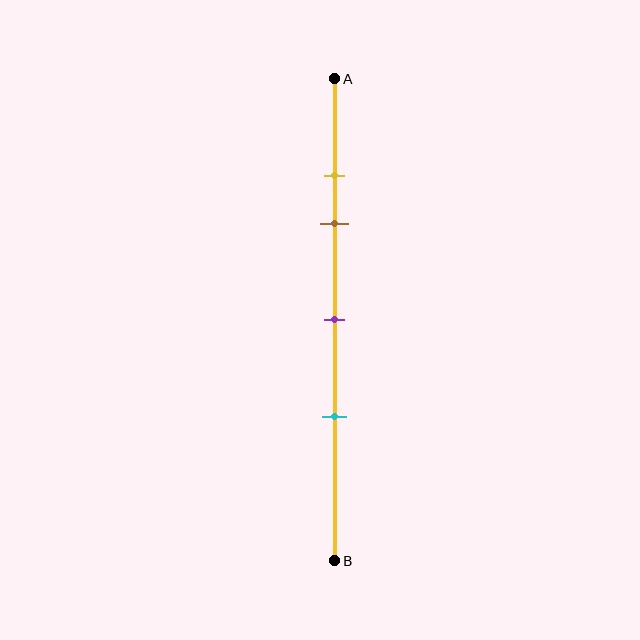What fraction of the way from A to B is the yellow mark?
The yellow mark is approximately 20% (0.2) of the way from A to B.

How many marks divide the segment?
There are 4 marks dividing the segment.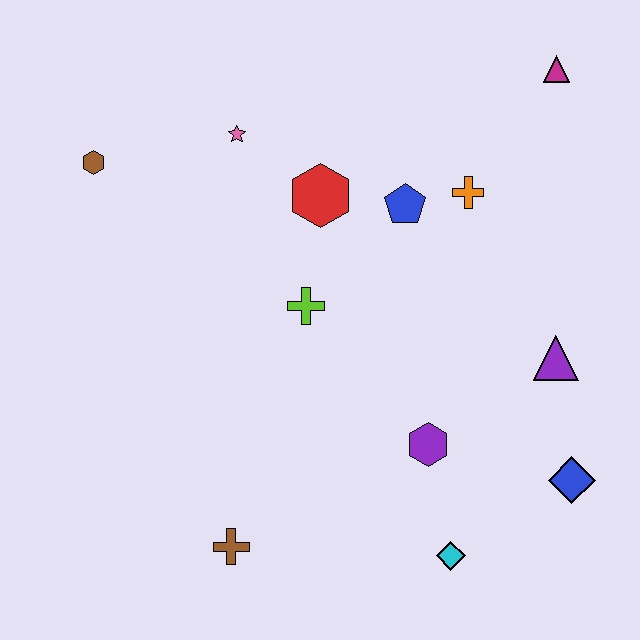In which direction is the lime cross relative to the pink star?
The lime cross is below the pink star.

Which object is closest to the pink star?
The red hexagon is closest to the pink star.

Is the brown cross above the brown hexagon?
No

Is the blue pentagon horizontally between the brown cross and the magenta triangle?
Yes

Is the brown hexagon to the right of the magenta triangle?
No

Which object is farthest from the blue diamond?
The brown hexagon is farthest from the blue diamond.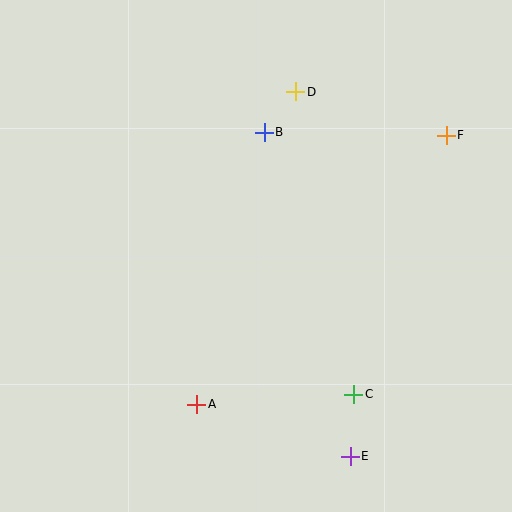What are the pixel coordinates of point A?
Point A is at (197, 404).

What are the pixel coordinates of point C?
Point C is at (354, 394).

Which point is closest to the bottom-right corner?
Point E is closest to the bottom-right corner.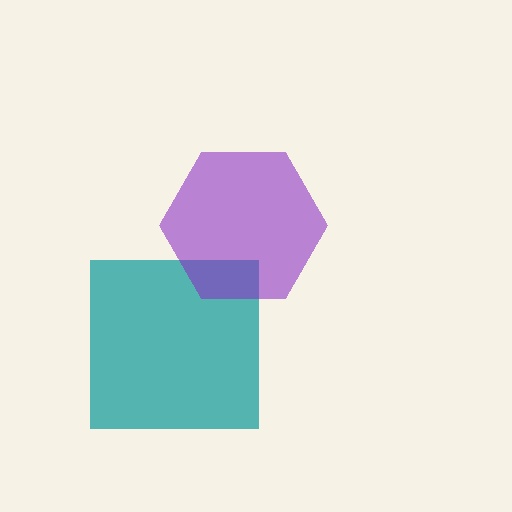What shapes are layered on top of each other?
The layered shapes are: a teal square, a purple hexagon.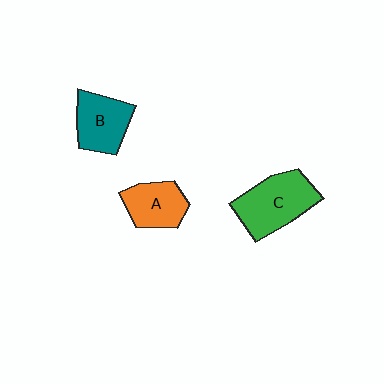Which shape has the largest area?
Shape C (green).